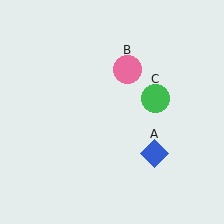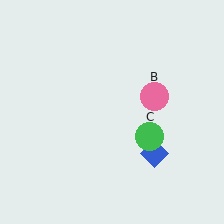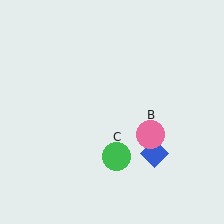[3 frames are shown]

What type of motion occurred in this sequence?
The pink circle (object B), green circle (object C) rotated clockwise around the center of the scene.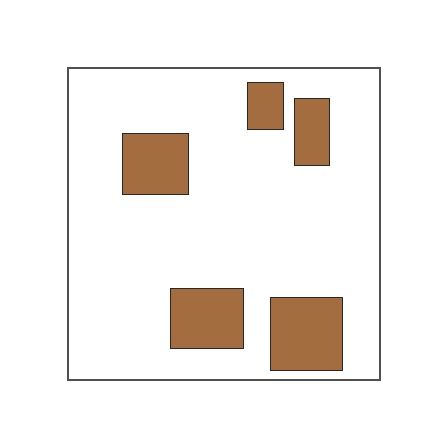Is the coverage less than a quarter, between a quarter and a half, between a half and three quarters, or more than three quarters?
Less than a quarter.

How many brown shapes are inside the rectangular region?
5.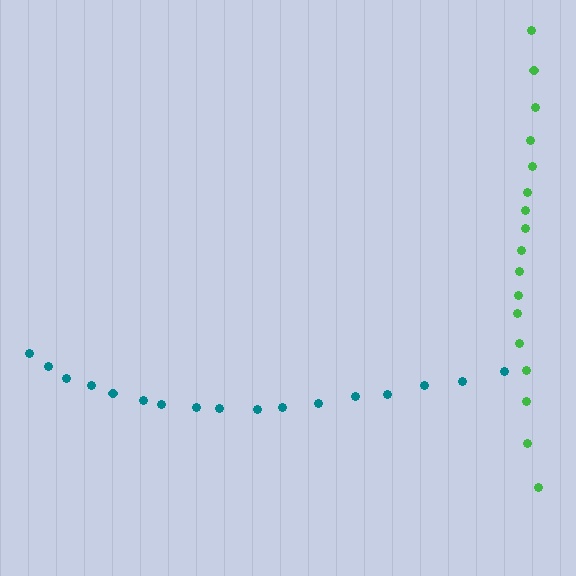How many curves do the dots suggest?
There are 2 distinct paths.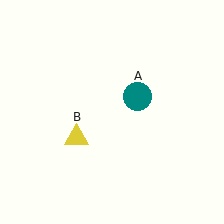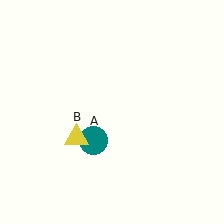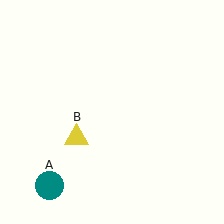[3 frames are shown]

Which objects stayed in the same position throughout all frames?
Yellow triangle (object B) remained stationary.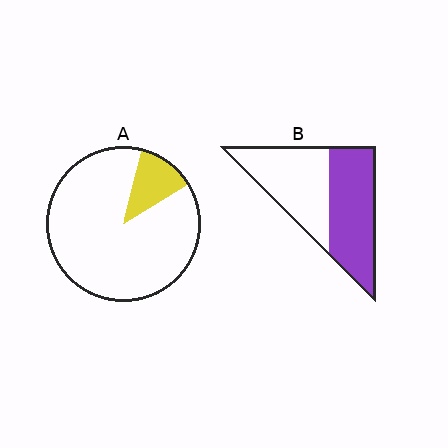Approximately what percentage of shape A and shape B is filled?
A is approximately 15% and B is approximately 50%.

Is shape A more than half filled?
No.